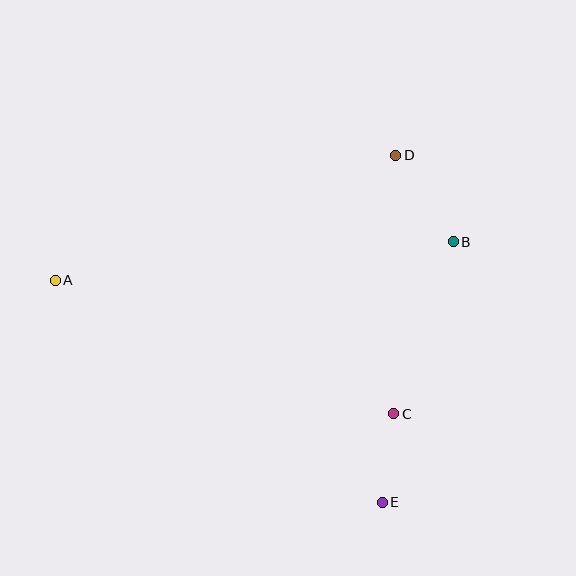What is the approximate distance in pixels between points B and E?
The distance between B and E is approximately 270 pixels.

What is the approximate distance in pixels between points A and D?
The distance between A and D is approximately 363 pixels.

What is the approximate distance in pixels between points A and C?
The distance between A and C is approximately 364 pixels.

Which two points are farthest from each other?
Points A and B are farthest from each other.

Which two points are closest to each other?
Points C and E are closest to each other.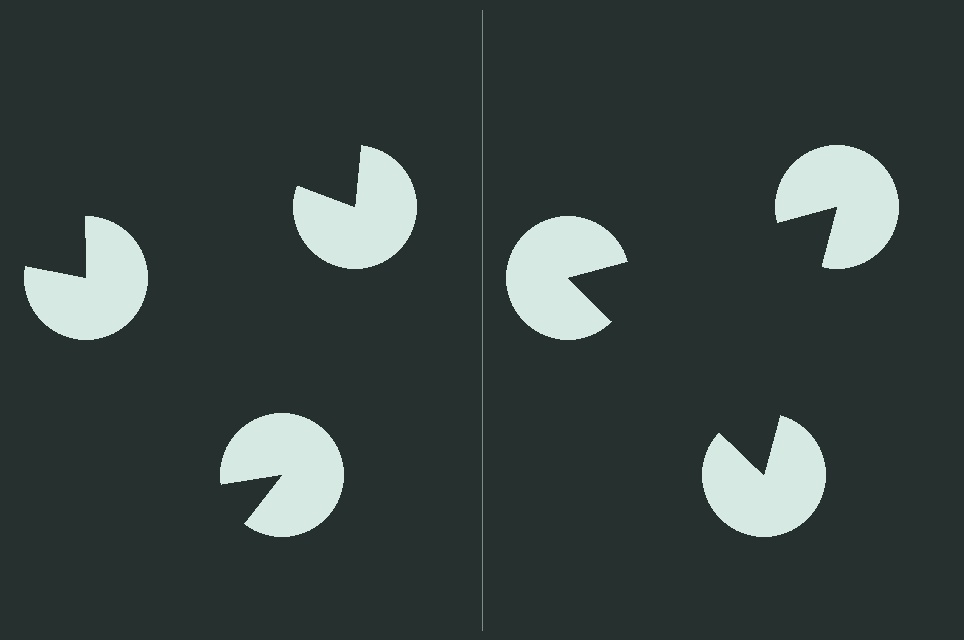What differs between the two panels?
The pac-man discs are positioned identically on both sides; only the wedge orientations differ. On the right they align to a triangle; on the left they are misaligned.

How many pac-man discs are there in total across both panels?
6 — 3 on each side.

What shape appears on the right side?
An illusory triangle.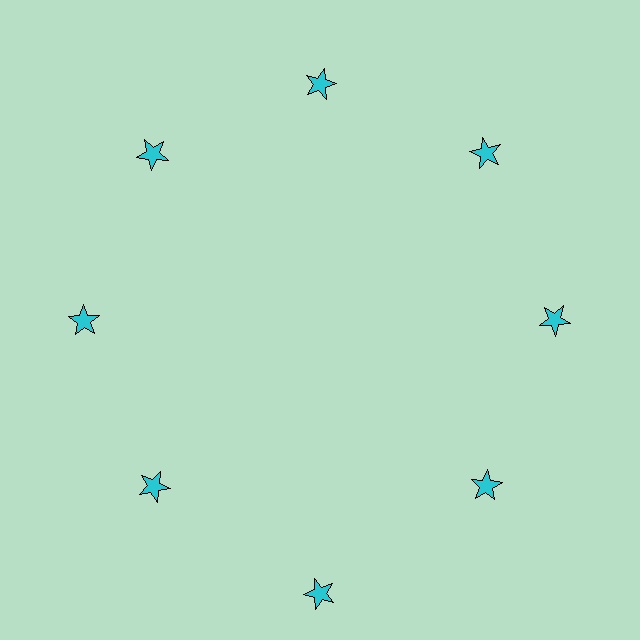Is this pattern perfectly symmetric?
No. The 8 cyan stars are arranged in a ring, but one element near the 6 o'clock position is pushed outward from the center, breaking the 8-fold rotational symmetry.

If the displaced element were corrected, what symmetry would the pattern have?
It would have 8-fold rotational symmetry — the pattern would map onto itself every 45 degrees.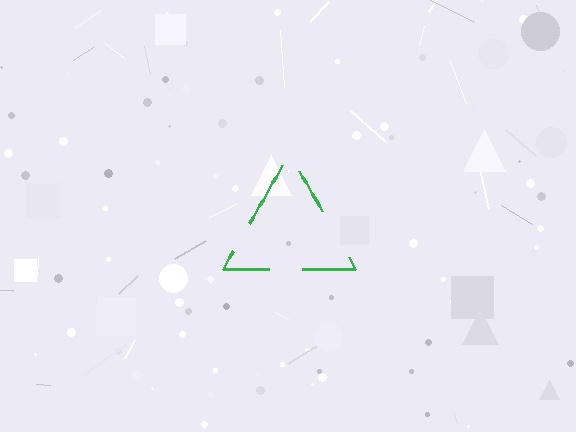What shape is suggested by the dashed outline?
The dashed outline suggests a triangle.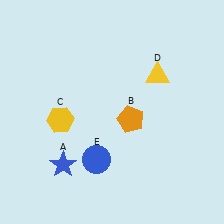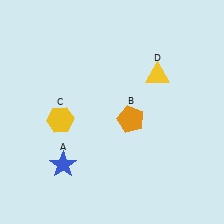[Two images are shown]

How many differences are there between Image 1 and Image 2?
There is 1 difference between the two images.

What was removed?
The blue circle (E) was removed in Image 2.